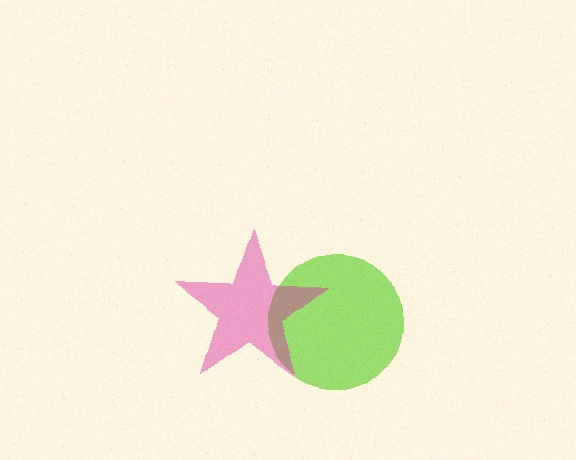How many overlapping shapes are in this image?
There are 2 overlapping shapes in the image.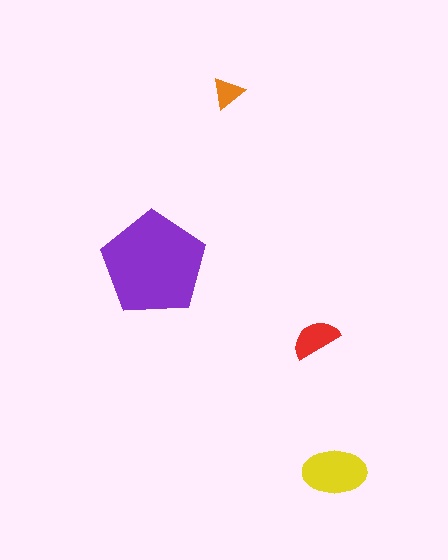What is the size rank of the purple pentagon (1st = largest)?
1st.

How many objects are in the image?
There are 4 objects in the image.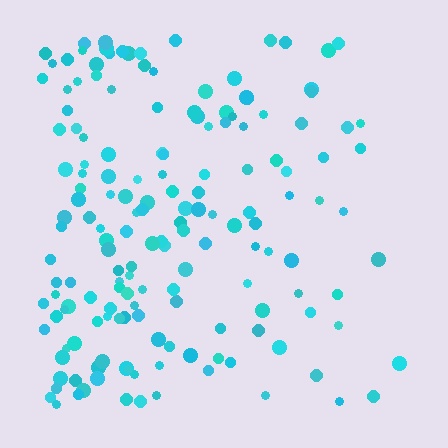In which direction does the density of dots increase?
From right to left, with the left side densest.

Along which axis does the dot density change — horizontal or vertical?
Horizontal.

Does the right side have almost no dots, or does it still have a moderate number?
Still a moderate number, just noticeably fewer than the left.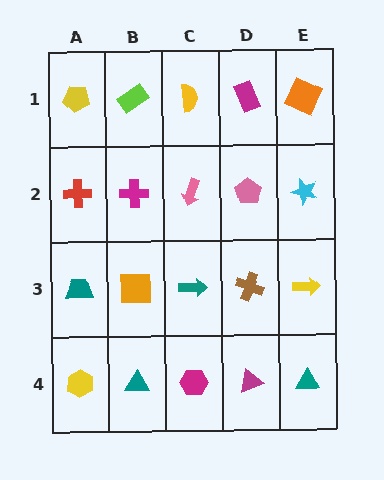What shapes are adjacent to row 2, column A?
A yellow pentagon (row 1, column A), a teal trapezoid (row 3, column A), a magenta cross (row 2, column B).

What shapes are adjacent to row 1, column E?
A cyan star (row 2, column E), a magenta rectangle (row 1, column D).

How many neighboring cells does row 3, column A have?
3.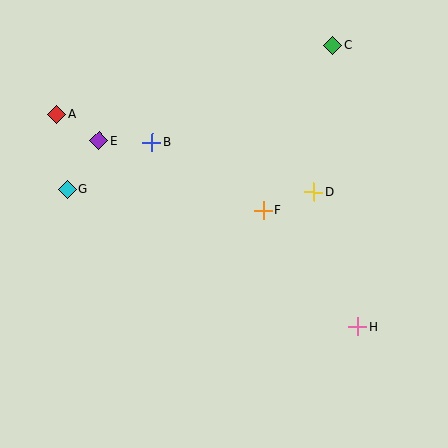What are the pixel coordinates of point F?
Point F is at (263, 210).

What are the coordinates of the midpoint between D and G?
The midpoint between D and G is at (191, 191).